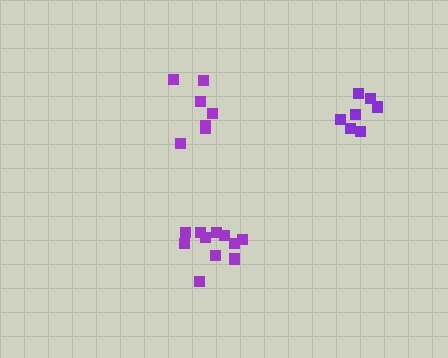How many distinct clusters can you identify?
There are 3 distinct clusters.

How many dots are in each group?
Group 1: 7 dots, Group 2: 11 dots, Group 3: 7 dots (25 total).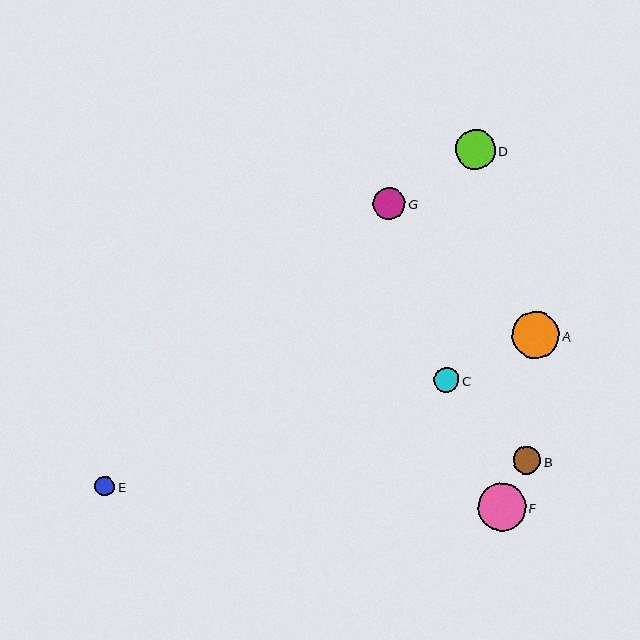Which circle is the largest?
Circle F is the largest with a size of approximately 48 pixels.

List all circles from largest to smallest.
From largest to smallest: F, A, D, G, B, C, E.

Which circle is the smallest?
Circle E is the smallest with a size of approximately 20 pixels.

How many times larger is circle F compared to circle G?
Circle F is approximately 1.5 times the size of circle G.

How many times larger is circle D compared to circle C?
Circle D is approximately 1.6 times the size of circle C.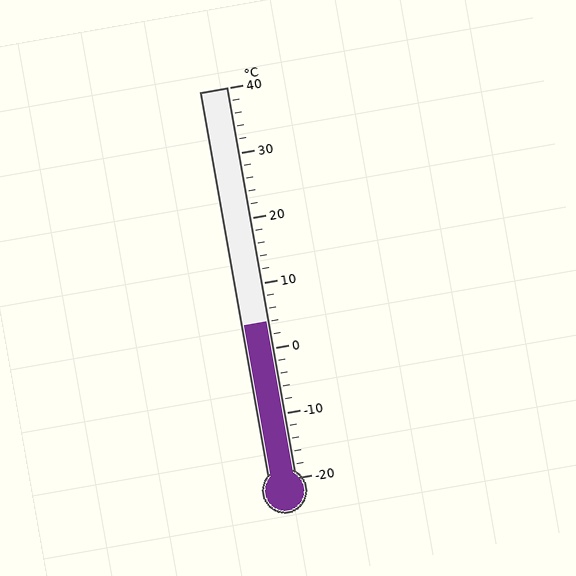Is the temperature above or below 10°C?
The temperature is below 10°C.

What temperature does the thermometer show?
The thermometer shows approximately 4°C.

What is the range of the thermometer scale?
The thermometer scale ranges from -20°C to 40°C.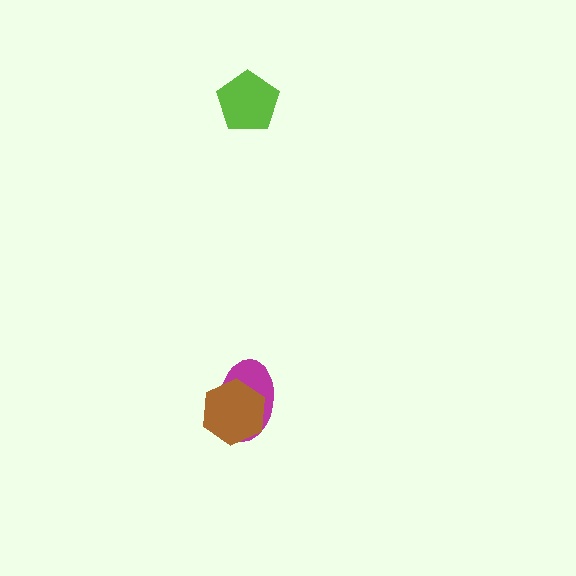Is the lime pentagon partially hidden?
No, no other shape covers it.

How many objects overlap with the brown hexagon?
1 object overlaps with the brown hexagon.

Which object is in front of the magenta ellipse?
The brown hexagon is in front of the magenta ellipse.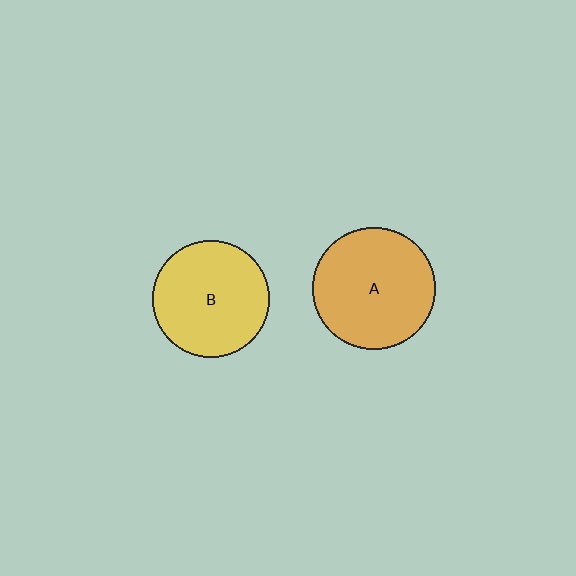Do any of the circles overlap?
No, none of the circles overlap.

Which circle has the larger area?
Circle A (orange).